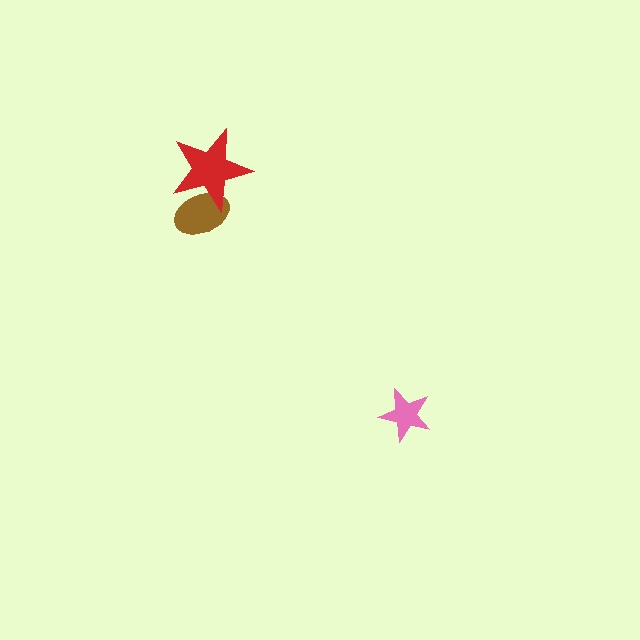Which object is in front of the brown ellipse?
The red star is in front of the brown ellipse.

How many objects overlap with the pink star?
0 objects overlap with the pink star.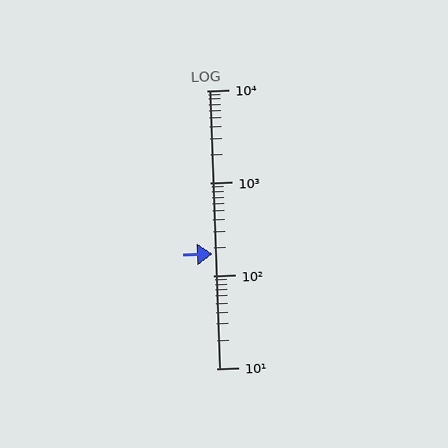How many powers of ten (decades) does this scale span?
The scale spans 3 decades, from 10 to 10000.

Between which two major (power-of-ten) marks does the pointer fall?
The pointer is between 100 and 1000.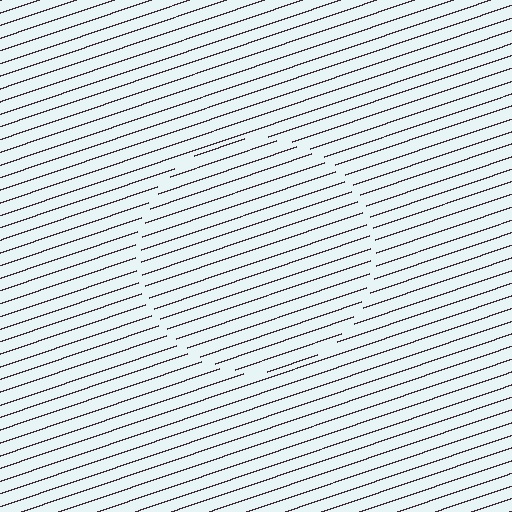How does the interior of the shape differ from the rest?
The interior of the shape contains the same grating, shifted by half a period — the contour is defined by the phase discontinuity where line-ends from the inner and outer gratings abut.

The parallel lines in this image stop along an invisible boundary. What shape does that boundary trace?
An illusory circle. The interior of the shape contains the same grating, shifted by half a period — the contour is defined by the phase discontinuity where line-ends from the inner and outer gratings abut.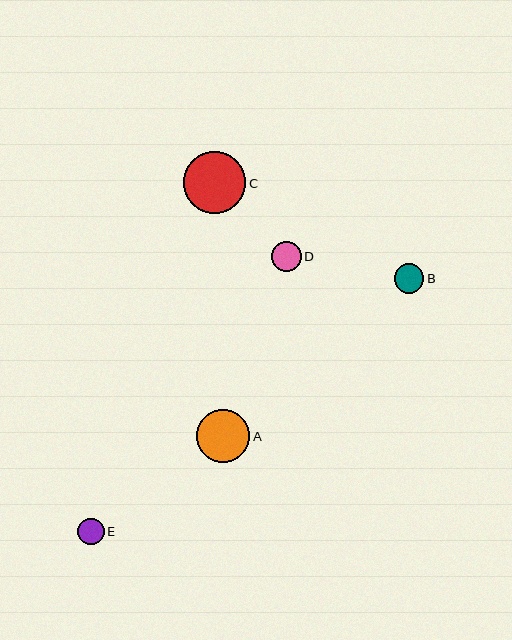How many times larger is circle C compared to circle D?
Circle C is approximately 2.1 times the size of circle D.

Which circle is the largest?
Circle C is the largest with a size of approximately 62 pixels.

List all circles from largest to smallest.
From largest to smallest: C, A, D, B, E.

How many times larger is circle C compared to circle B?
Circle C is approximately 2.1 times the size of circle B.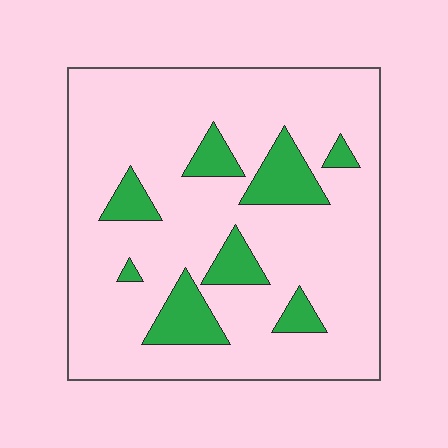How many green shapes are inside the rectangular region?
8.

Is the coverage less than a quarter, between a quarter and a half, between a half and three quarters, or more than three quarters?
Less than a quarter.